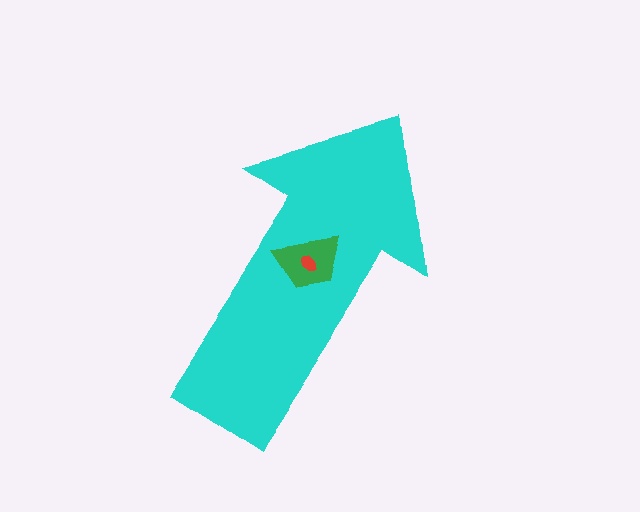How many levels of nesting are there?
3.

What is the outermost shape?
The cyan arrow.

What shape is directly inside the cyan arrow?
The green trapezoid.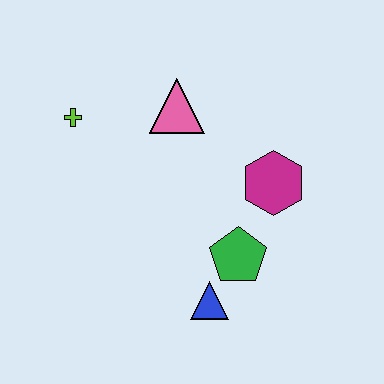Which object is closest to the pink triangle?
The lime cross is closest to the pink triangle.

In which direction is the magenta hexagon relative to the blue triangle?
The magenta hexagon is above the blue triangle.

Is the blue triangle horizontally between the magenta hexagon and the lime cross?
Yes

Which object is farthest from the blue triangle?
The lime cross is farthest from the blue triangle.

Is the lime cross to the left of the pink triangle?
Yes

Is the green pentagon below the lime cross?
Yes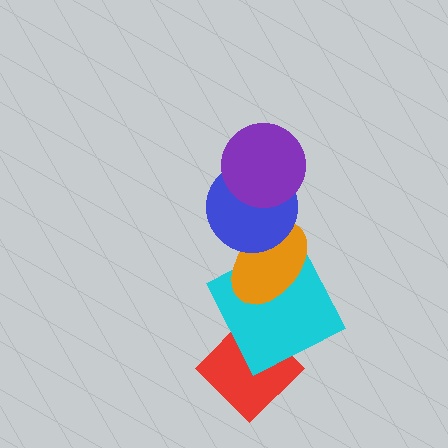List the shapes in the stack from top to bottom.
From top to bottom: the purple circle, the blue circle, the orange ellipse, the cyan square, the red diamond.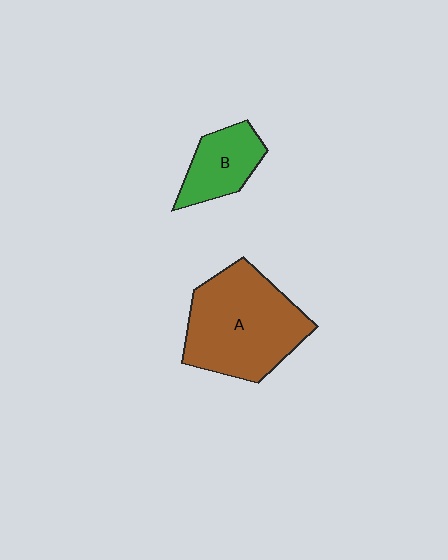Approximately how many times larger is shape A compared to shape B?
Approximately 2.3 times.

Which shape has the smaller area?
Shape B (green).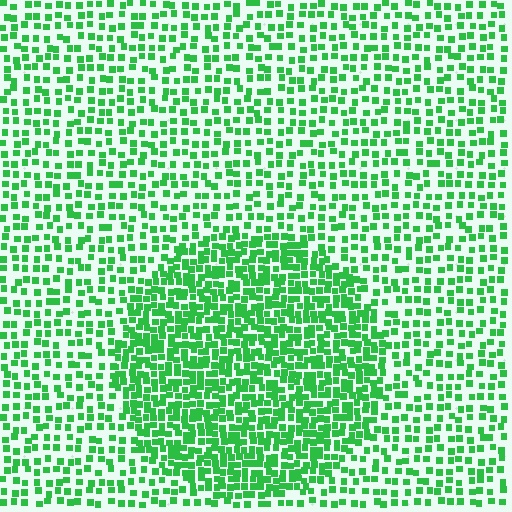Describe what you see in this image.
The image contains small green elements arranged at two different densities. A circle-shaped region is visible where the elements are more densely packed than the surrounding area.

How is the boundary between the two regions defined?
The boundary is defined by a change in element density (approximately 2.0x ratio). All elements are the same color, size, and shape.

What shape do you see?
I see a circle.